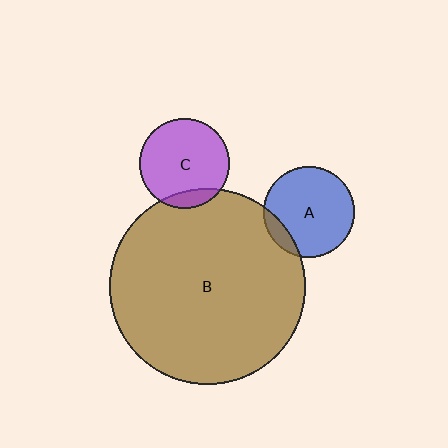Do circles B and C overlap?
Yes.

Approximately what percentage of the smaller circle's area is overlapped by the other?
Approximately 15%.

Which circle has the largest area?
Circle B (brown).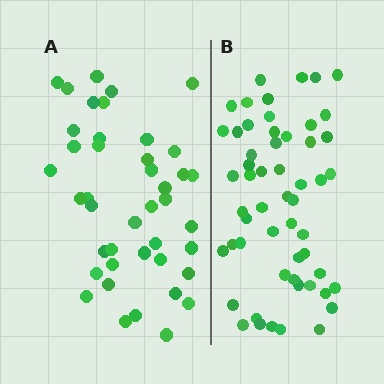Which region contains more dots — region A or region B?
Region B (the right region) has more dots.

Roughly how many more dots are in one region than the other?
Region B has approximately 15 more dots than region A.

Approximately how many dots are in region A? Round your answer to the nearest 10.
About 40 dots. (The exact count is 42, which rounds to 40.)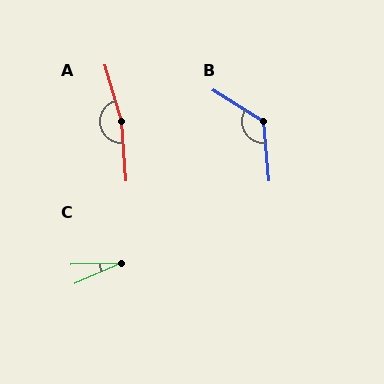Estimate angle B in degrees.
Approximately 127 degrees.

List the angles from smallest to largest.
C (22°), B (127°), A (167°).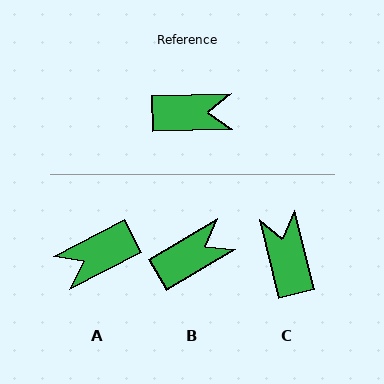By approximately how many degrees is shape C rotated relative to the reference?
Approximately 102 degrees counter-clockwise.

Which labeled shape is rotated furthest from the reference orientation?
A, about 154 degrees away.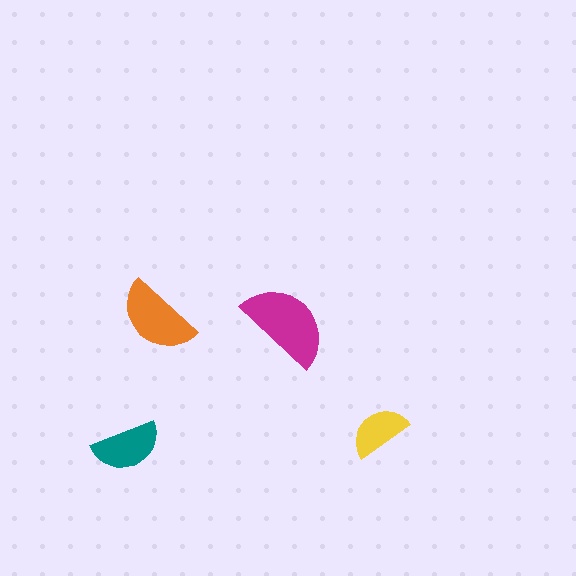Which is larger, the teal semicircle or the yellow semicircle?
The teal one.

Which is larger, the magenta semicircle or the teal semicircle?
The magenta one.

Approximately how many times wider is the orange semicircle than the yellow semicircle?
About 1.5 times wider.